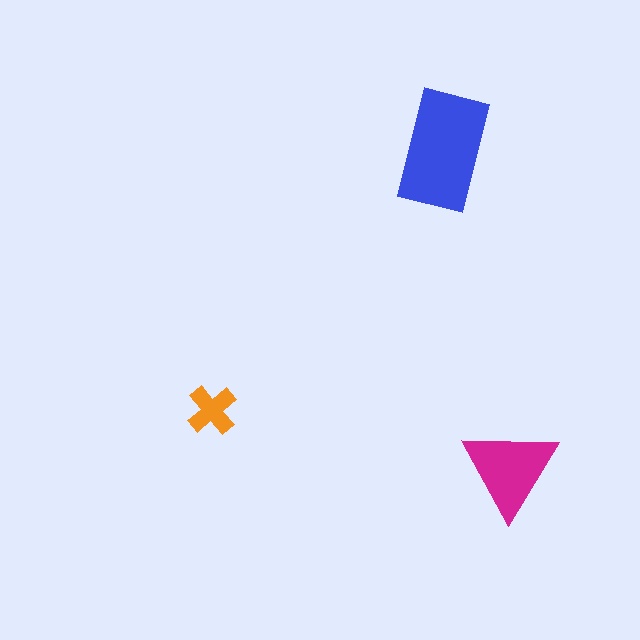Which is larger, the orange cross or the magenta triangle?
The magenta triangle.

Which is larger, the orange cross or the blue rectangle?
The blue rectangle.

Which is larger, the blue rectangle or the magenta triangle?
The blue rectangle.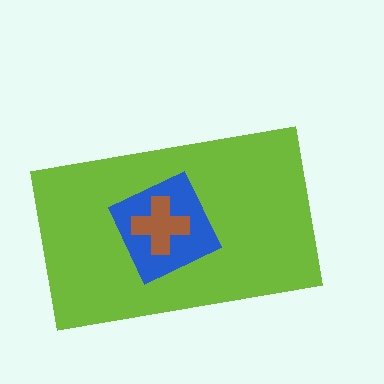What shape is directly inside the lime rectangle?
The blue diamond.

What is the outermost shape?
The lime rectangle.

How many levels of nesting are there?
3.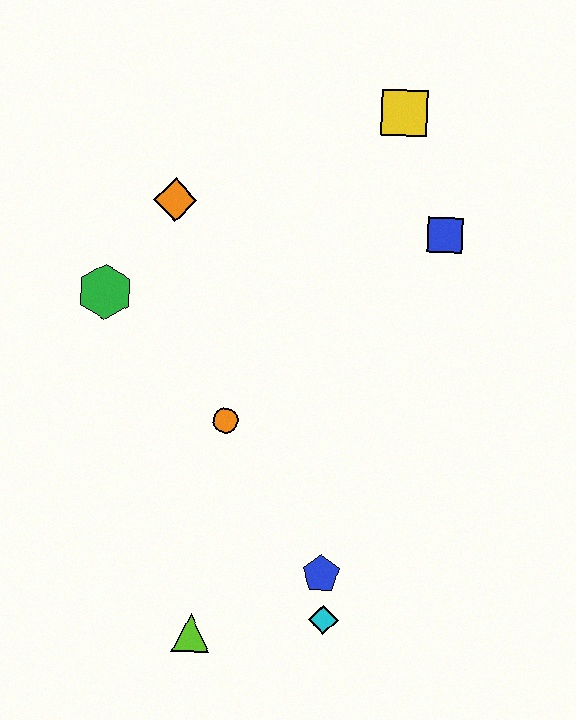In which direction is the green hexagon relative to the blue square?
The green hexagon is to the left of the blue square.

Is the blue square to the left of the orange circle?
No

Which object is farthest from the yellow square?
The lime triangle is farthest from the yellow square.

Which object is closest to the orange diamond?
The green hexagon is closest to the orange diamond.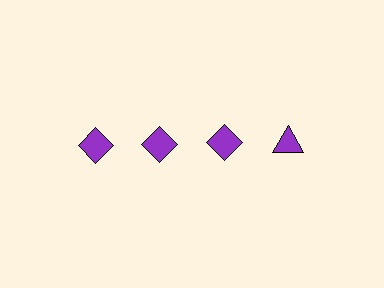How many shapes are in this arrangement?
There are 4 shapes arranged in a grid pattern.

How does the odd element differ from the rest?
It has a different shape: triangle instead of diamond.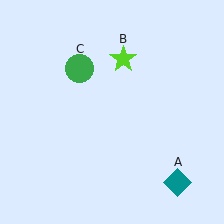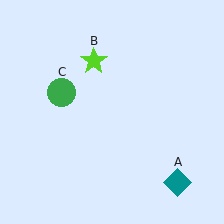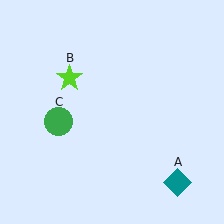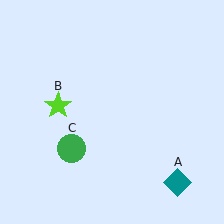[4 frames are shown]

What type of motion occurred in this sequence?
The lime star (object B), green circle (object C) rotated counterclockwise around the center of the scene.